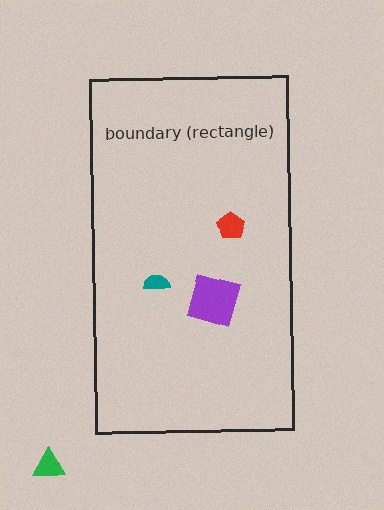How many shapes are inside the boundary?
3 inside, 1 outside.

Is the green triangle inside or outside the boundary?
Outside.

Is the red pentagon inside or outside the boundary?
Inside.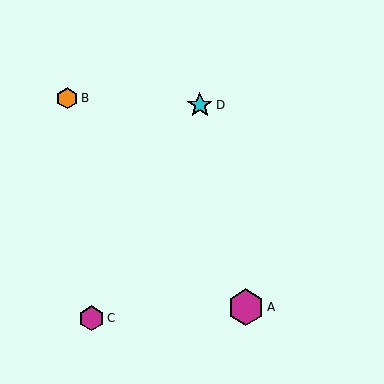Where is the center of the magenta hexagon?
The center of the magenta hexagon is at (246, 307).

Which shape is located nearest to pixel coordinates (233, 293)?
The magenta hexagon (labeled A) at (246, 307) is nearest to that location.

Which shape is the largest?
The magenta hexagon (labeled A) is the largest.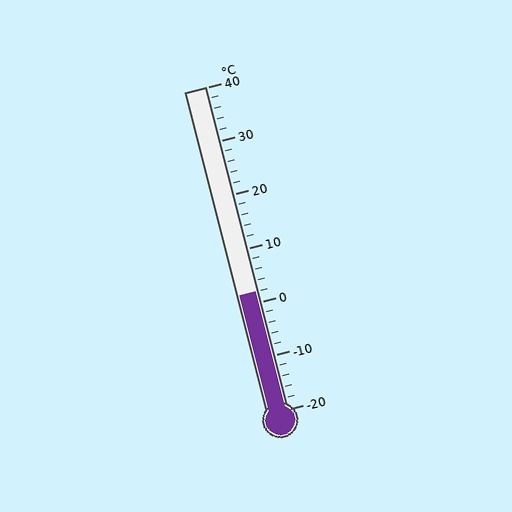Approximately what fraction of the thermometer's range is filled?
The thermometer is filled to approximately 35% of its range.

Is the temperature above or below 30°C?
The temperature is below 30°C.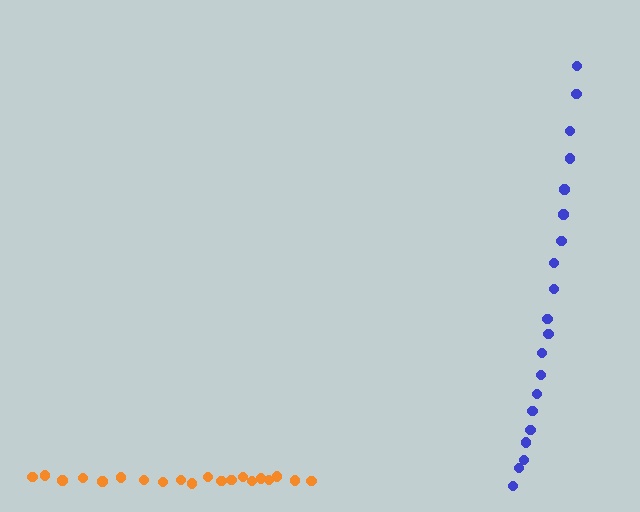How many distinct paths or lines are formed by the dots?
There are 2 distinct paths.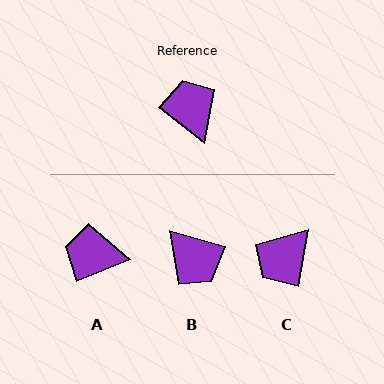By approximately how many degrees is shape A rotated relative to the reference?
Approximately 60 degrees counter-clockwise.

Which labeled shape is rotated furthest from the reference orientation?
B, about 159 degrees away.